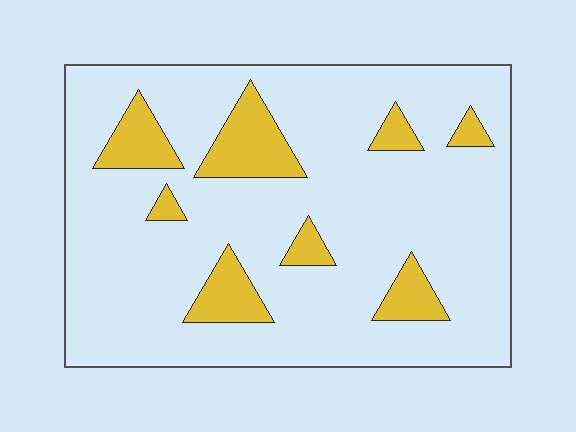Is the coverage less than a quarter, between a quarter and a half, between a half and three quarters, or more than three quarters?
Less than a quarter.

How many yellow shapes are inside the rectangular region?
8.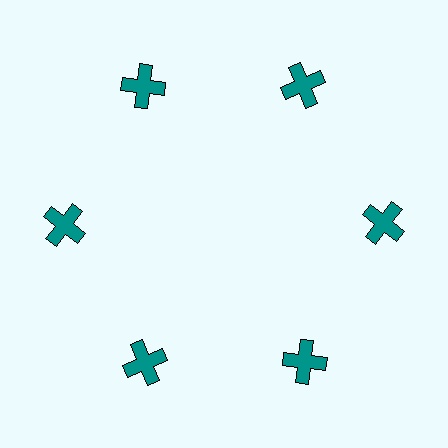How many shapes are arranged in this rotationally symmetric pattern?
There are 6 shapes, arranged in 6 groups of 1.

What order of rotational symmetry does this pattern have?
This pattern has 6-fold rotational symmetry.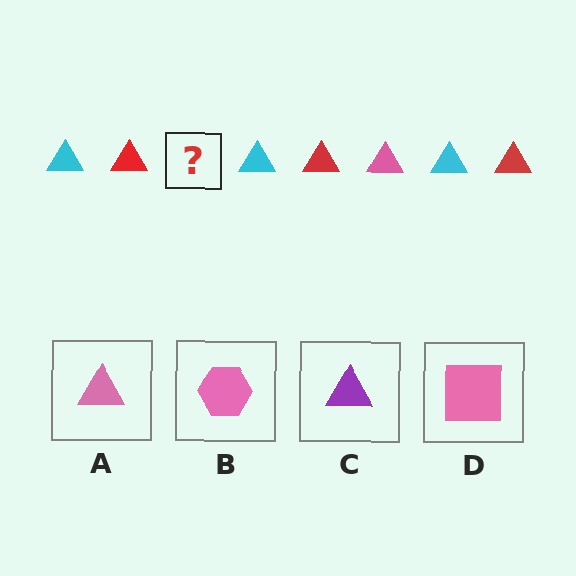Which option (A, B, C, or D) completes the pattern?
A.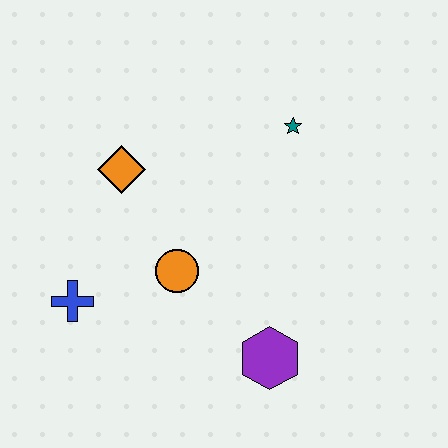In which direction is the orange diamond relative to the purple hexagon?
The orange diamond is above the purple hexagon.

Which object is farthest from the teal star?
The blue cross is farthest from the teal star.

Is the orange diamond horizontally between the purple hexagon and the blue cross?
Yes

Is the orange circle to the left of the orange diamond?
No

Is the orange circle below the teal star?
Yes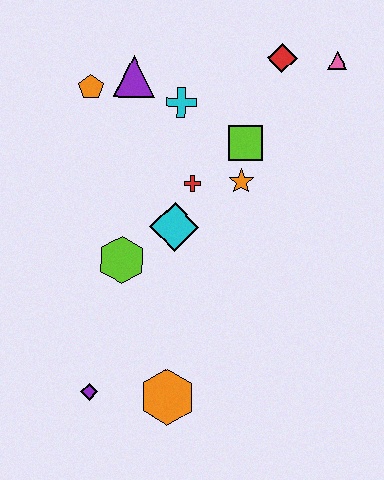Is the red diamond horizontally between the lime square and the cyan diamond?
No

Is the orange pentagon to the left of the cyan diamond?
Yes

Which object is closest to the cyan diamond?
The red cross is closest to the cyan diamond.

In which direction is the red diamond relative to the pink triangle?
The red diamond is to the left of the pink triangle.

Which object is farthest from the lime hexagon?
The pink triangle is farthest from the lime hexagon.